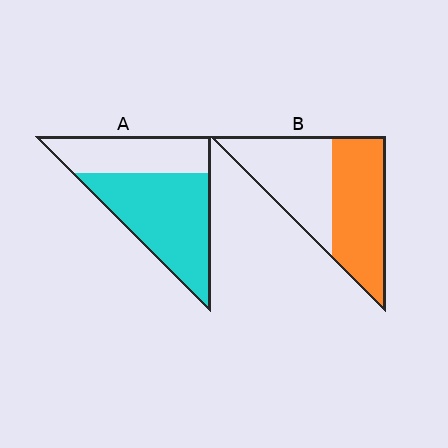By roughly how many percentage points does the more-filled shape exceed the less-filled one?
By roughly 10 percentage points (A over B).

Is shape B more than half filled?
Roughly half.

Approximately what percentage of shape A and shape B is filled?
A is approximately 60% and B is approximately 50%.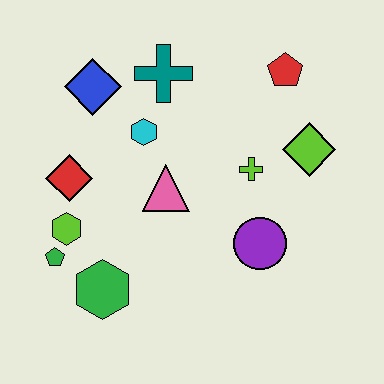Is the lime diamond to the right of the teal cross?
Yes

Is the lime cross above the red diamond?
Yes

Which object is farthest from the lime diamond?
The green pentagon is farthest from the lime diamond.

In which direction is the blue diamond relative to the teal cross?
The blue diamond is to the left of the teal cross.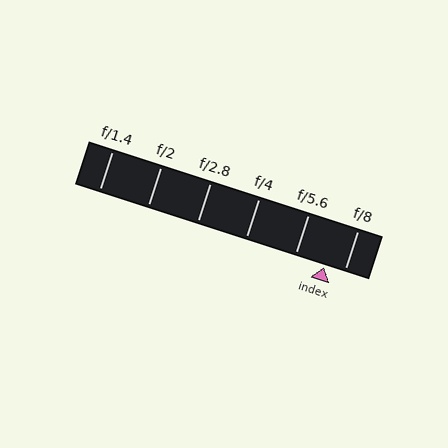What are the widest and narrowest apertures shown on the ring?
The widest aperture shown is f/1.4 and the narrowest is f/8.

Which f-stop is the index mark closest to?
The index mark is closest to f/8.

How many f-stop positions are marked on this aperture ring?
There are 6 f-stop positions marked.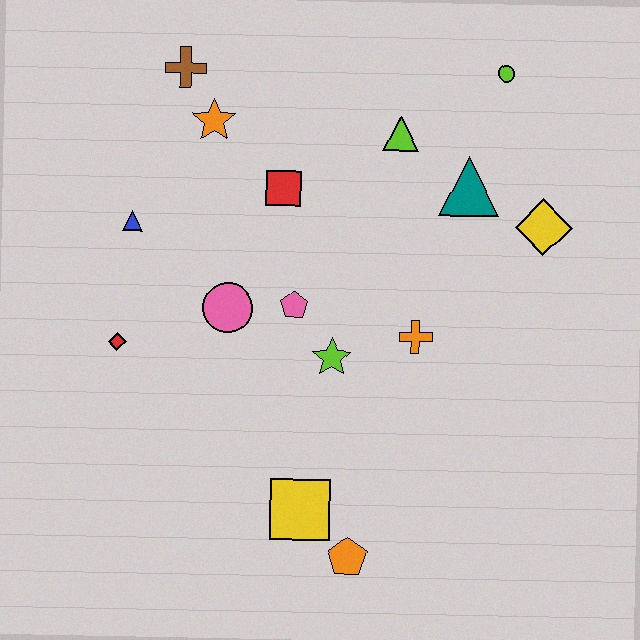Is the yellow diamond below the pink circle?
No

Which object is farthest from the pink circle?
The lime circle is farthest from the pink circle.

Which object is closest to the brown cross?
The orange star is closest to the brown cross.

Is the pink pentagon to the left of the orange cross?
Yes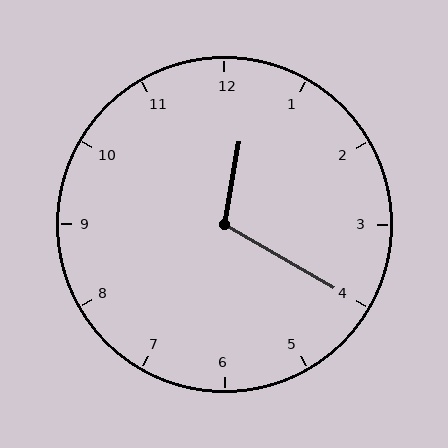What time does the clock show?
12:20.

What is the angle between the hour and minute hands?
Approximately 110 degrees.